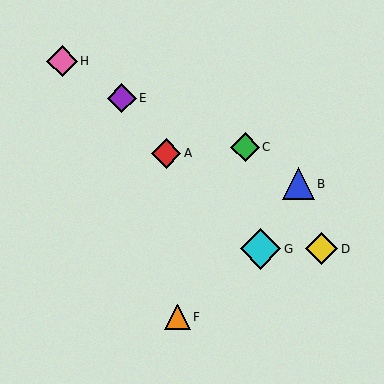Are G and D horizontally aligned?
Yes, both are at y≈249.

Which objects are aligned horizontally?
Objects D, G are aligned horizontally.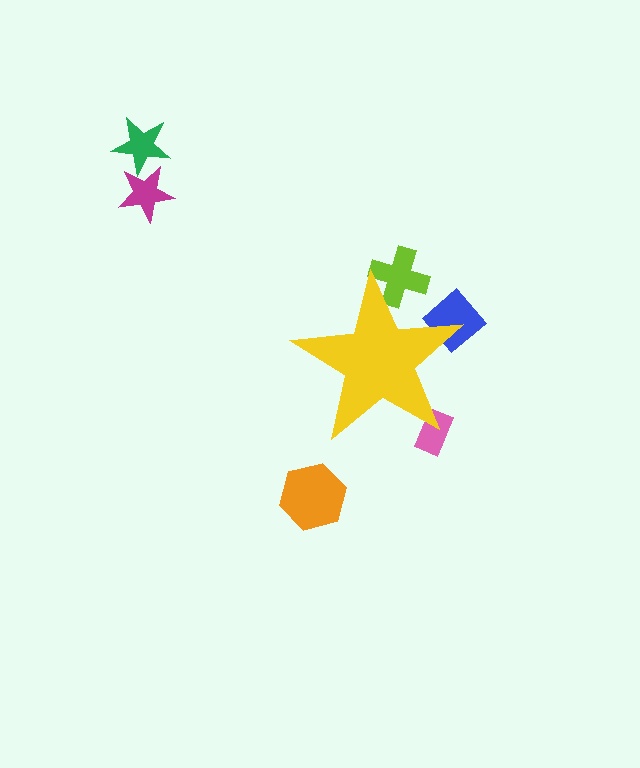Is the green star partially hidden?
No, the green star is fully visible.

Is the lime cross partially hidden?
Yes, the lime cross is partially hidden behind the yellow star.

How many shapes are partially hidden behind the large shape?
3 shapes are partially hidden.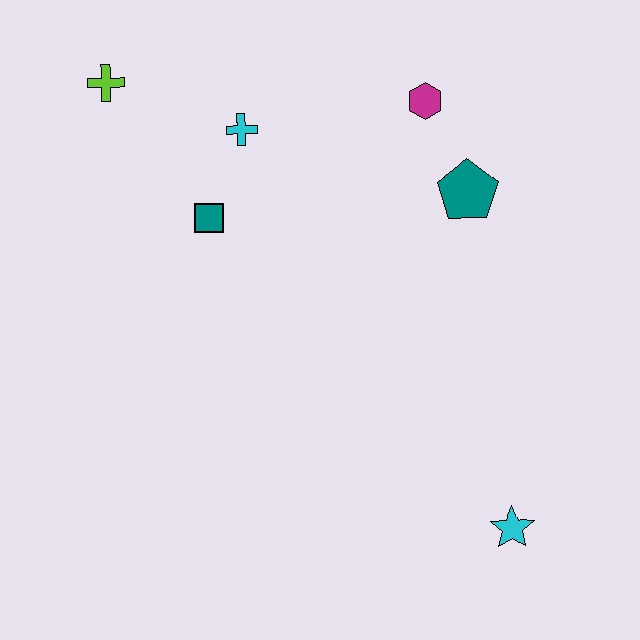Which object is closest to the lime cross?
The cyan cross is closest to the lime cross.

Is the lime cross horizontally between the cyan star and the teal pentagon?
No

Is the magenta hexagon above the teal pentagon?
Yes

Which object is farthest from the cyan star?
The lime cross is farthest from the cyan star.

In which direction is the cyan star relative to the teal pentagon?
The cyan star is below the teal pentagon.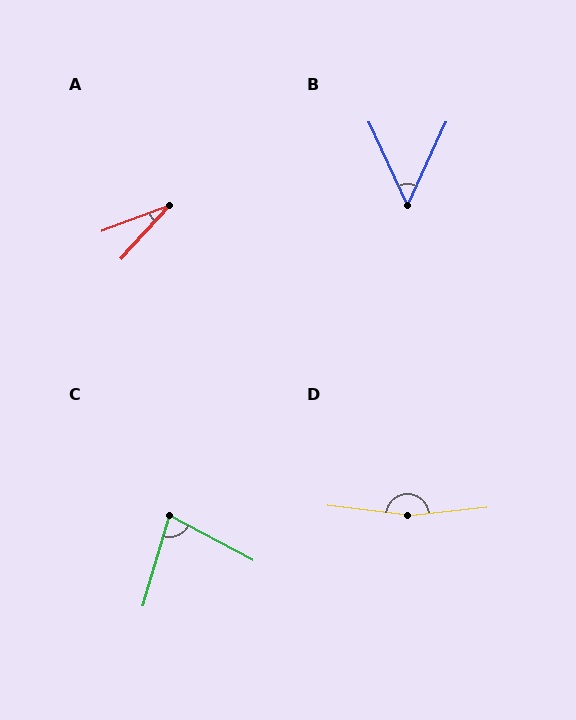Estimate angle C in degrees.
Approximately 78 degrees.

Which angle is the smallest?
A, at approximately 27 degrees.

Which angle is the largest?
D, at approximately 167 degrees.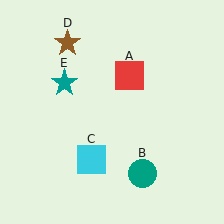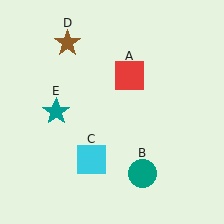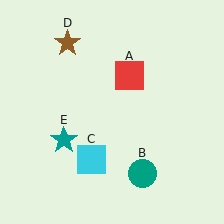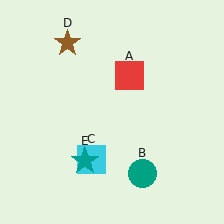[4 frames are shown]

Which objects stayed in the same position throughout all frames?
Red square (object A) and teal circle (object B) and cyan square (object C) and brown star (object D) remained stationary.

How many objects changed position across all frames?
1 object changed position: teal star (object E).